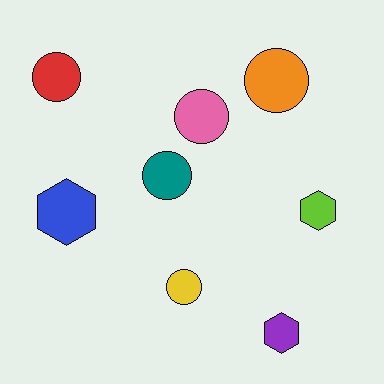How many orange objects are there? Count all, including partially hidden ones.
There is 1 orange object.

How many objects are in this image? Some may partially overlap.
There are 8 objects.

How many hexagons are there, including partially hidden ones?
There are 3 hexagons.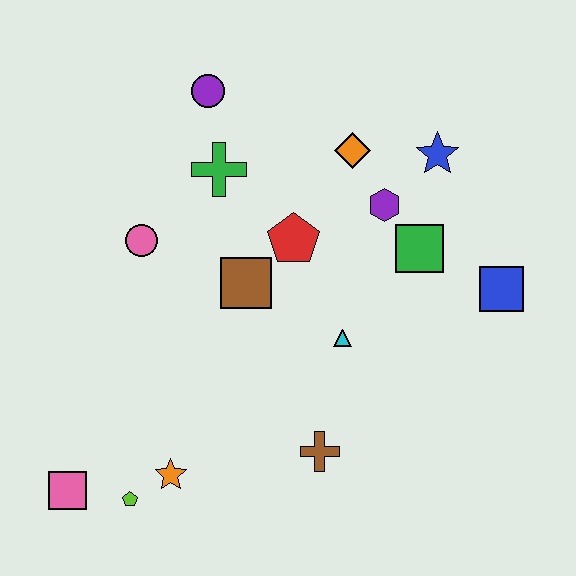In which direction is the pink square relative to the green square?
The pink square is to the left of the green square.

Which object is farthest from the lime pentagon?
The blue star is farthest from the lime pentagon.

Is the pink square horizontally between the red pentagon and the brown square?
No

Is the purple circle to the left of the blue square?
Yes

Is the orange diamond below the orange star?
No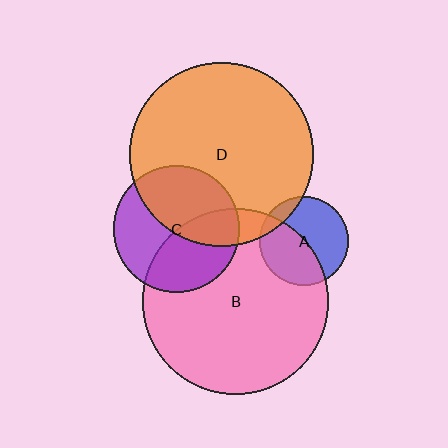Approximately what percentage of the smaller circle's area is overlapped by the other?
Approximately 45%.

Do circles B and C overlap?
Yes.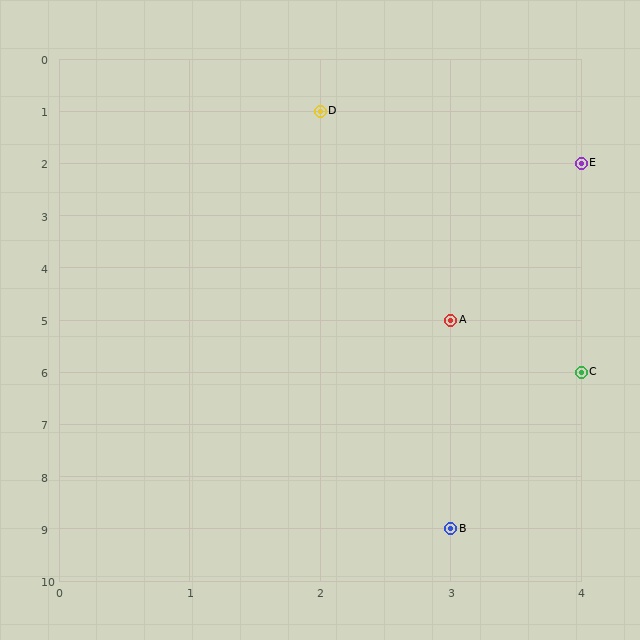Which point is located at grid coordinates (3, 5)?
Point A is at (3, 5).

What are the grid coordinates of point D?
Point D is at grid coordinates (2, 1).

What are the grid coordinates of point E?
Point E is at grid coordinates (4, 2).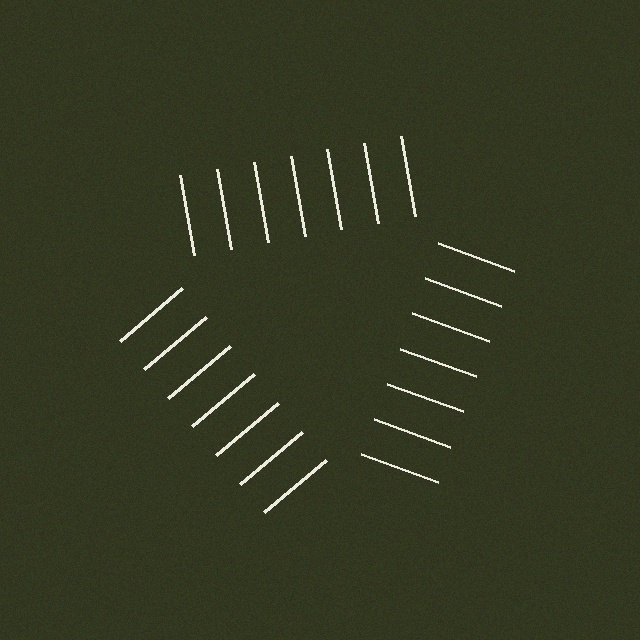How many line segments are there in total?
21 — 7 along each of the 3 edges.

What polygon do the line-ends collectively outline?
An illusory triangle — the line segments terminate on its edges but no continuous stroke is drawn.